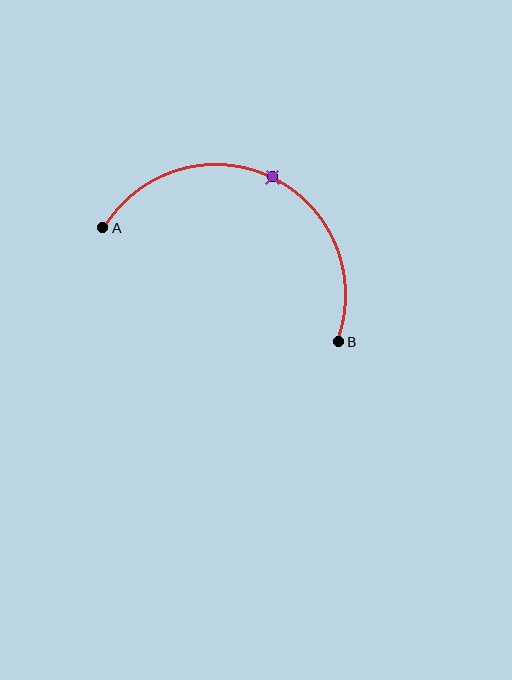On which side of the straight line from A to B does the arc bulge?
The arc bulges above the straight line connecting A and B.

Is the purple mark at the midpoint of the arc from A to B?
Yes. The purple mark lies on the arc at equal arc-length from both A and B — it is the arc midpoint.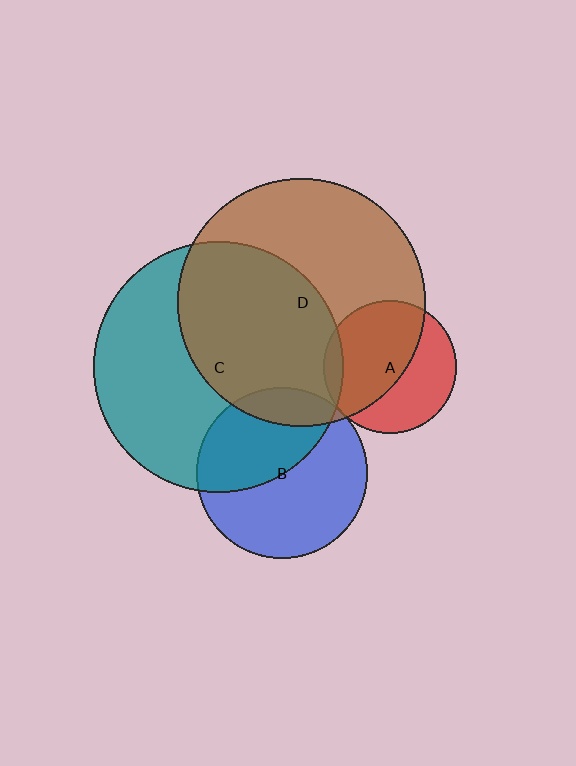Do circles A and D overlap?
Yes.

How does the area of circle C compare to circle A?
Approximately 3.6 times.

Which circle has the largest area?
Circle C (teal).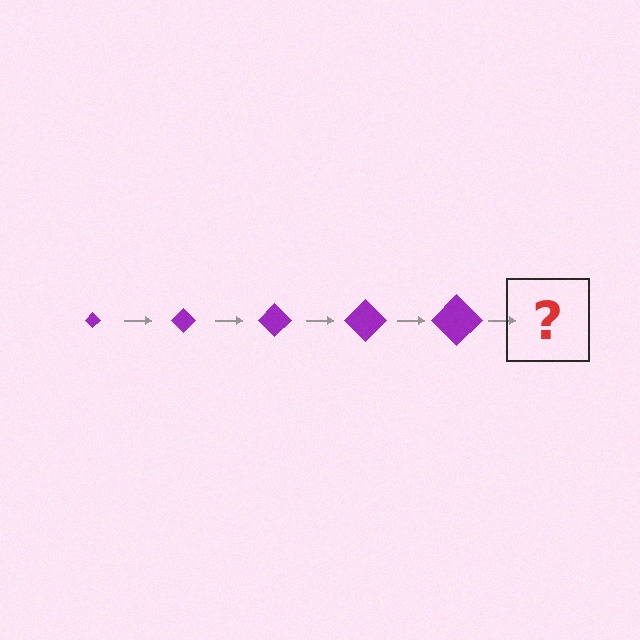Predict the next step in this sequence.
The next step is a purple diamond, larger than the previous one.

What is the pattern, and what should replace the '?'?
The pattern is that the diamond gets progressively larger each step. The '?' should be a purple diamond, larger than the previous one.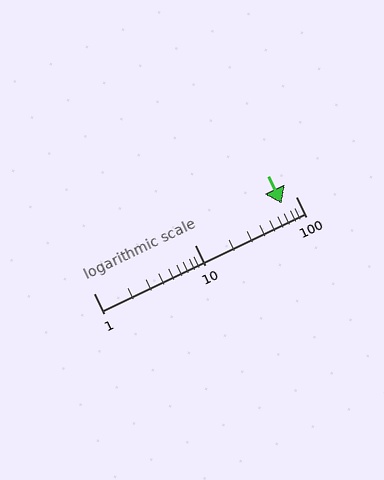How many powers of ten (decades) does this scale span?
The scale spans 2 decades, from 1 to 100.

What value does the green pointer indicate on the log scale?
The pointer indicates approximately 72.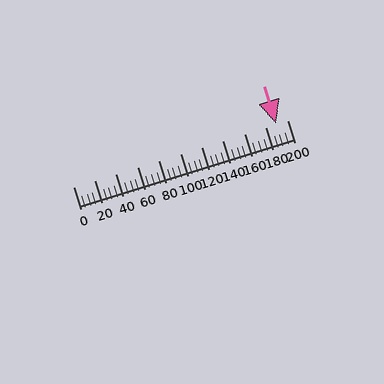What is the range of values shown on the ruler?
The ruler shows values from 0 to 200.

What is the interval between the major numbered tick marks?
The major tick marks are spaced 20 units apart.